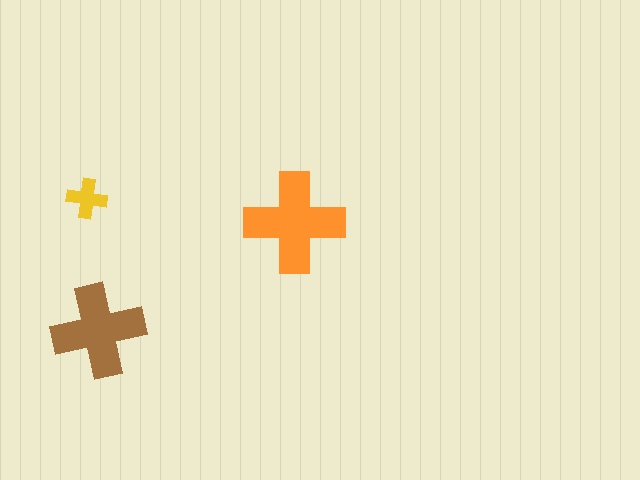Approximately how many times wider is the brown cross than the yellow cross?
About 2.5 times wider.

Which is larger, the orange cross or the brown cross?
The orange one.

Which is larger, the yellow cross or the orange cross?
The orange one.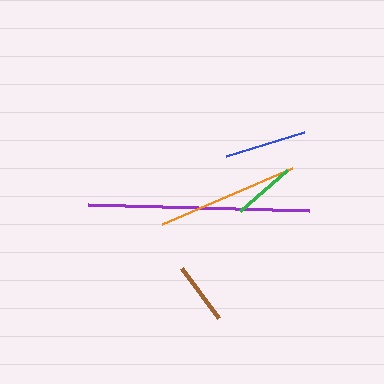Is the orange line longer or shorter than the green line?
The orange line is longer than the green line.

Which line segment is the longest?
The purple line is the longest at approximately 221 pixels.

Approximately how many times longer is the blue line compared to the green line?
The blue line is approximately 1.3 times the length of the green line.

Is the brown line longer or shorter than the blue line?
The blue line is longer than the brown line.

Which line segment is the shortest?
The green line is the shortest at approximately 63 pixels.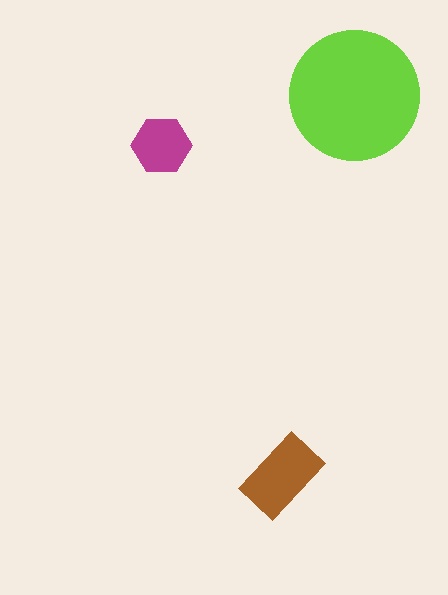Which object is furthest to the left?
The magenta hexagon is leftmost.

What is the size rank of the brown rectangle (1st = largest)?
2nd.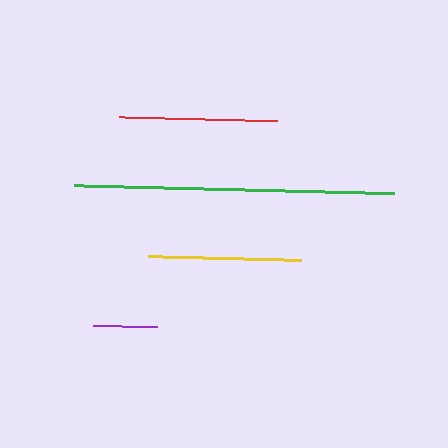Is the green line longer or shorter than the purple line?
The green line is longer than the purple line.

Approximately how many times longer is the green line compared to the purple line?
The green line is approximately 5.0 times the length of the purple line.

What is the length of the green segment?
The green segment is approximately 320 pixels long.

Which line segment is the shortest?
The purple line is the shortest at approximately 64 pixels.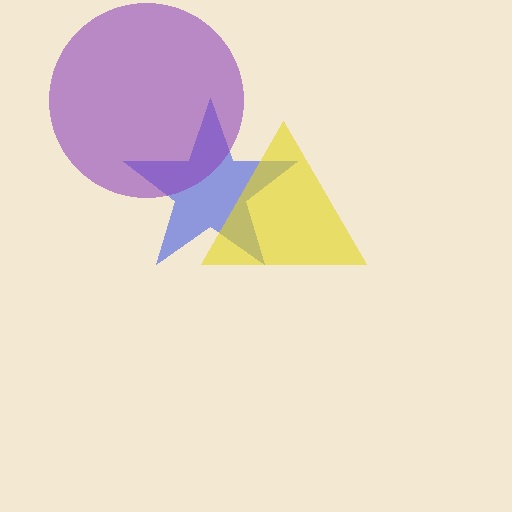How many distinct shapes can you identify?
There are 3 distinct shapes: a blue star, a purple circle, a yellow triangle.